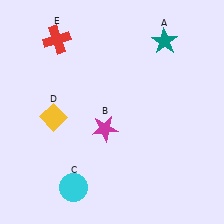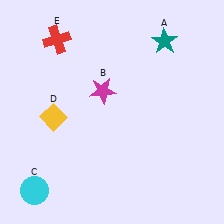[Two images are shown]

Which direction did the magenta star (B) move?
The magenta star (B) moved up.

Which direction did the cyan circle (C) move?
The cyan circle (C) moved left.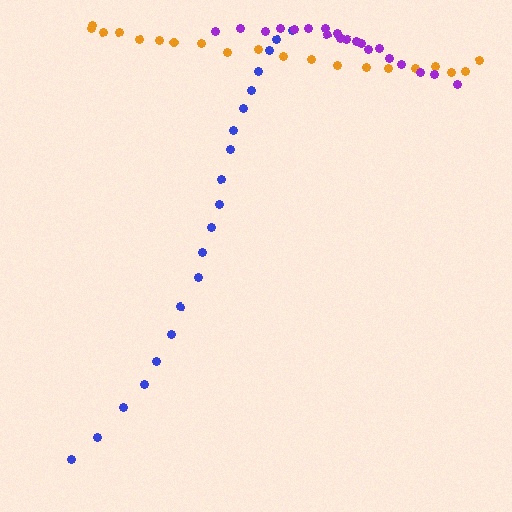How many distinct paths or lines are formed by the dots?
There are 3 distinct paths.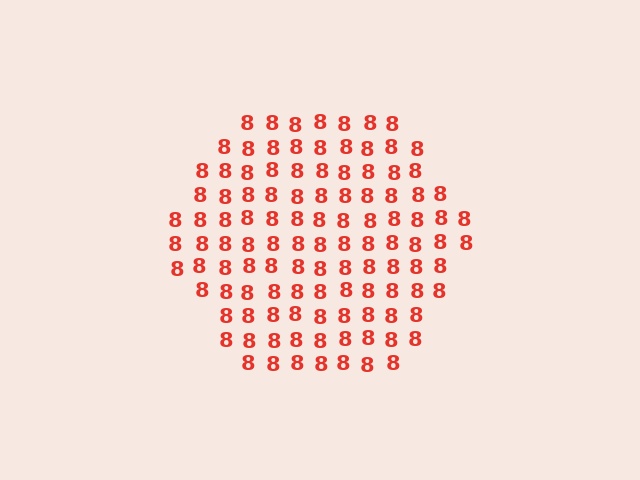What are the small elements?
The small elements are digit 8's.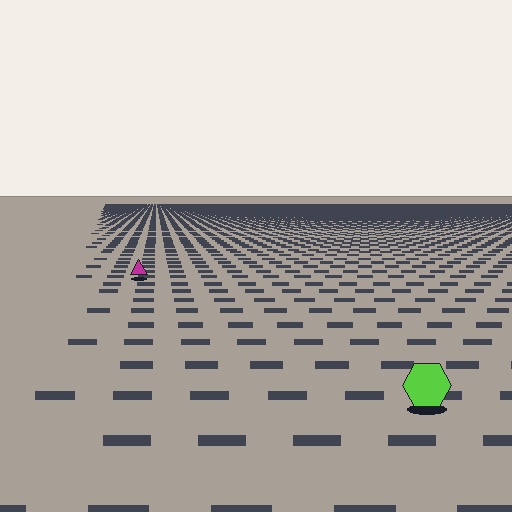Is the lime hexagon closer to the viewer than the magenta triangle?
Yes. The lime hexagon is closer — you can tell from the texture gradient: the ground texture is coarser near it.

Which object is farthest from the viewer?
The magenta triangle is farthest from the viewer. It appears smaller and the ground texture around it is denser.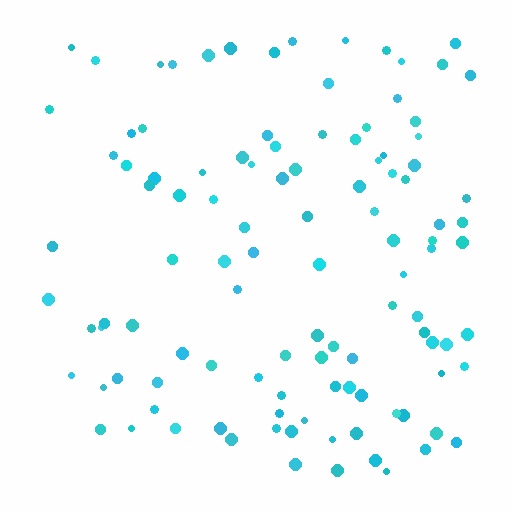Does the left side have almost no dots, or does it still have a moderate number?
Still a moderate number, just noticeably fewer than the right.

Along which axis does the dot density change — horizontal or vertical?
Horizontal.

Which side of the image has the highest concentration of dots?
The right.